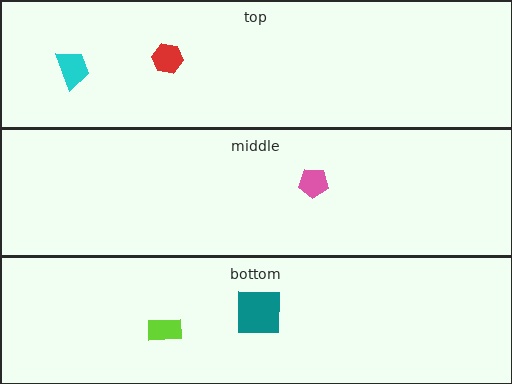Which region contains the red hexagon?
The top region.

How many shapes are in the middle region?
1.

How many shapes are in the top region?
2.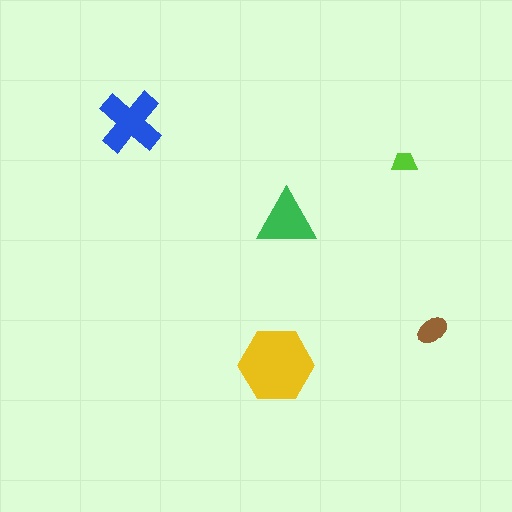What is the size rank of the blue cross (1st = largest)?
2nd.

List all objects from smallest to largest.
The lime trapezoid, the brown ellipse, the green triangle, the blue cross, the yellow hexagon.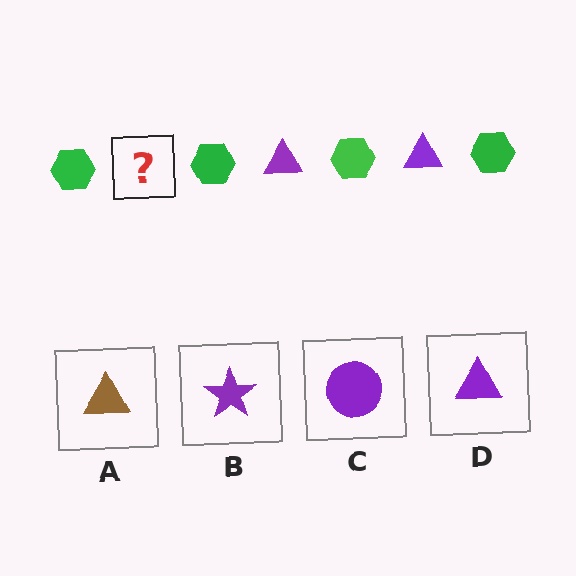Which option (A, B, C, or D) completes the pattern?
D.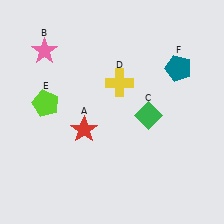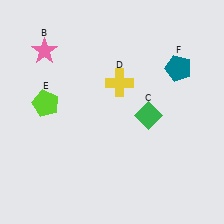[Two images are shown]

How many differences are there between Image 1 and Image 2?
There is 1 difference between the two images.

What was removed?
The red star (A) was removed in Image 2.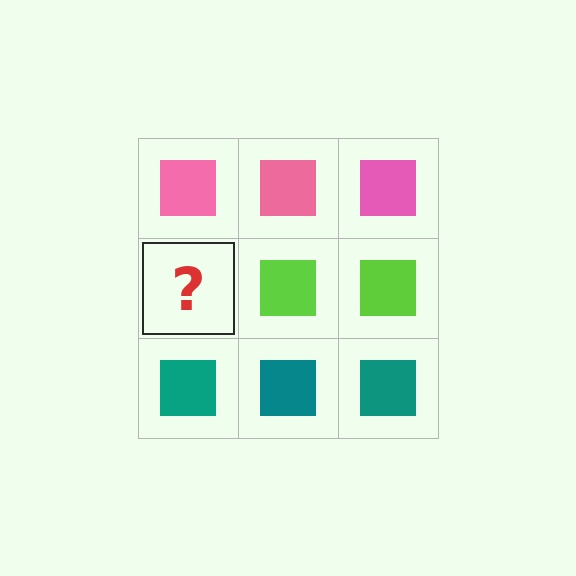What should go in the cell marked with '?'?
The missing cell should contain a lime square.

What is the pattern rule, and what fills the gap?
The rule is that each row has a consistent color. The gap should be filled with a lime square.